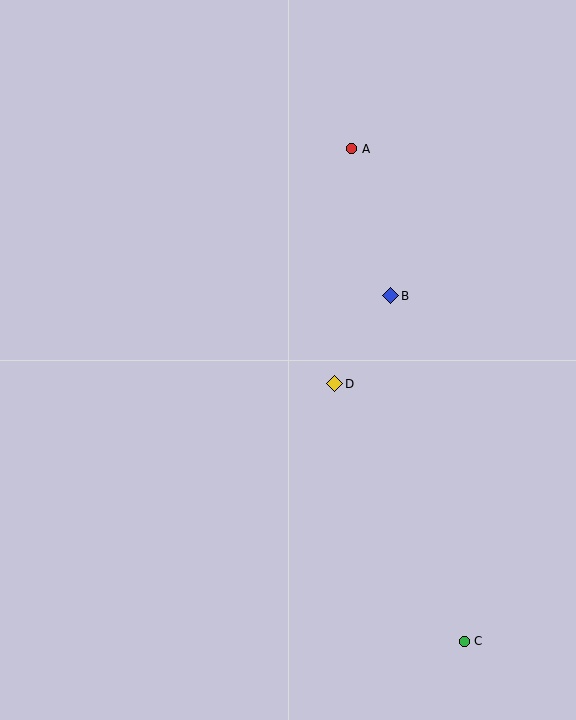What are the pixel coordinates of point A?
Point A is at (352, 149).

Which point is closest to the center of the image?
Point D at (335, 384) is closest to the center.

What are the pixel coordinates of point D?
Point D is at (335, 384).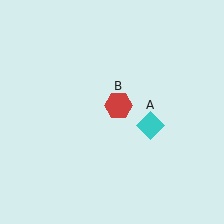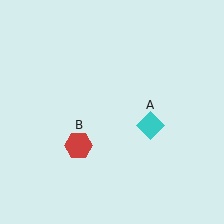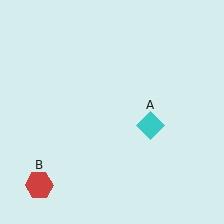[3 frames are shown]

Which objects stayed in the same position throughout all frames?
Cyan diamond (object A) remained stationary.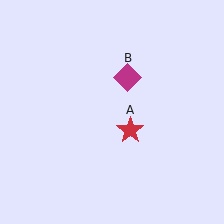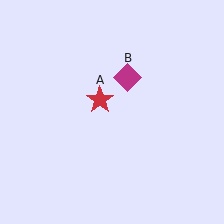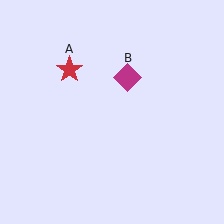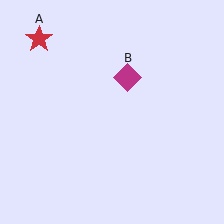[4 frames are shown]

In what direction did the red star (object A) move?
The red star (object A) moved up and to the left.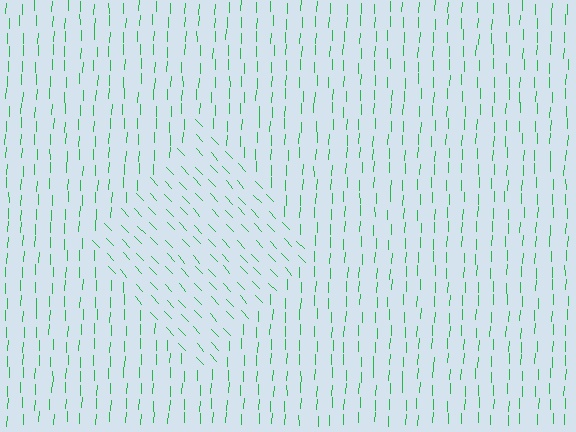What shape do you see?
I see a diamond.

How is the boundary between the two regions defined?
The boundary is defined purely by a change in line orientation (approximately 45 degrees difference). All lines are the same color and thickness.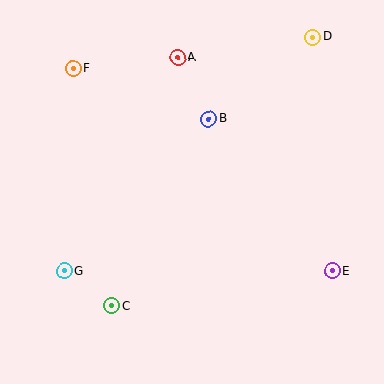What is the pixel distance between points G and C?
The distance between G and C is 59 pixels.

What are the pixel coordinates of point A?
Point A is at (178, 58).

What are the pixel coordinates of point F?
Point F is at (73, 68).